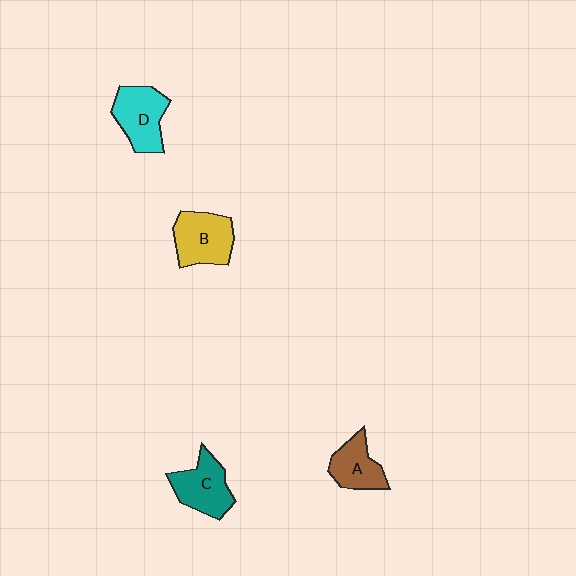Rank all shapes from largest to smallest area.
From largest to smallest: B (yellow), D (cyan), C (teal), A (brown).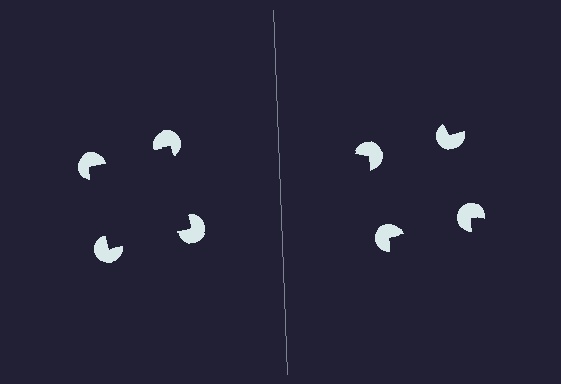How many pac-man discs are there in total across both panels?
8 — 4 on each side.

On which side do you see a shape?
An illusory square appears on the left side. On the right side the wedge cuts are rotated, so no coherent shape forms.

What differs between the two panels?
The pac-man discs are positioned identically on both sides; only the wedge orientations differ. On the left they align to a square; on the right they are misaligned.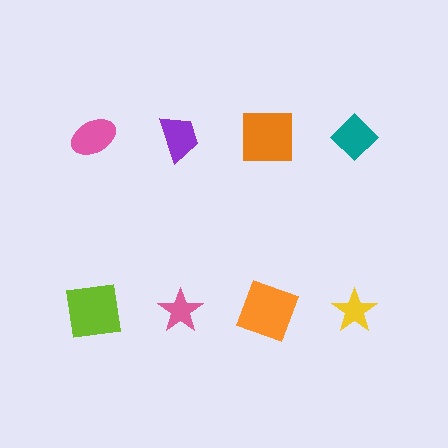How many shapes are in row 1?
4 shapes.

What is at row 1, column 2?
A purple trapezoid.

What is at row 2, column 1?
A lime square.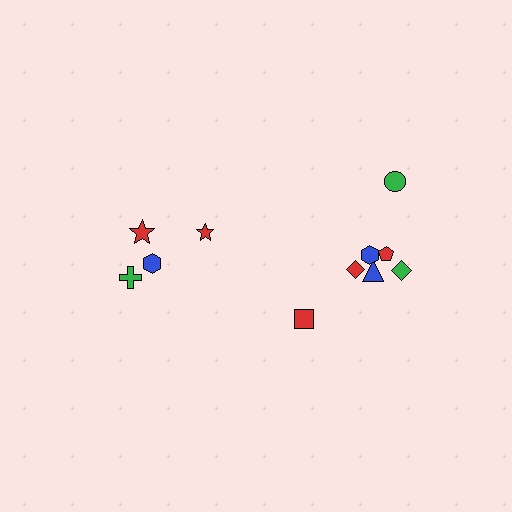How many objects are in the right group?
There are 7 objects.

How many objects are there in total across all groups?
There are 11 objects.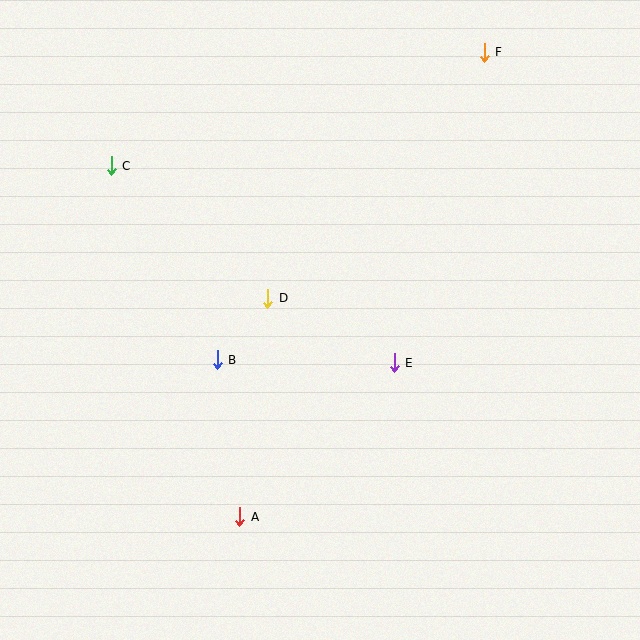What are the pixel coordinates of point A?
Point A is at (240, 517).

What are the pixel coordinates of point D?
Point D is at (268, 298).